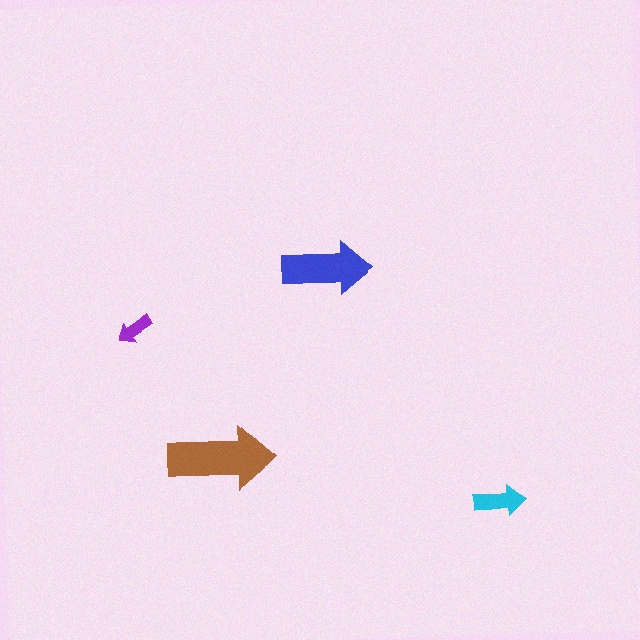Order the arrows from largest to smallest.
the brown one, the blue one, the cyan one, the purple one.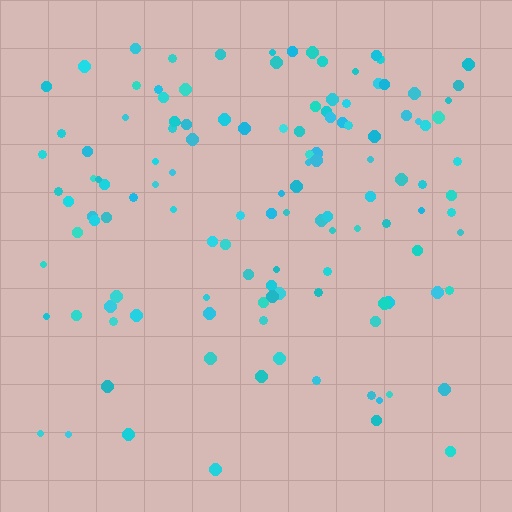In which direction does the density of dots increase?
From bottom to top, with the top side densest.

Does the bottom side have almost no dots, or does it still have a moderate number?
Still a moderate number, just noticeably fewer than the top.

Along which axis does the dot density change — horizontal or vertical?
Vertical.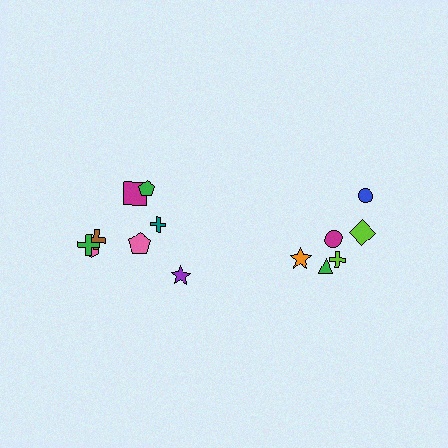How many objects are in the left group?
There are 8 objects.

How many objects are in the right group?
There are 6 objects.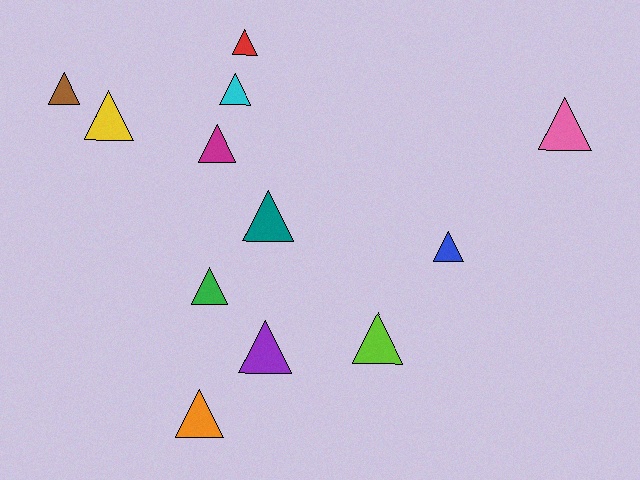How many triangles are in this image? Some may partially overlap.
There are 12 triangles.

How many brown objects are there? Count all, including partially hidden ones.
There is 1 brown object.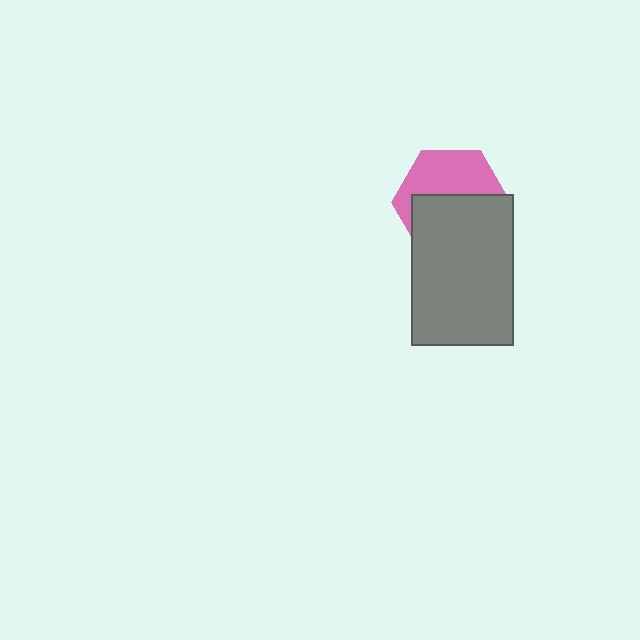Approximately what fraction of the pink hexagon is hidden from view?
Roughly 55% of the pink hexagon is hidden behind the gray rectangle.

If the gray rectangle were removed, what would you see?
You would see the complete pink hexagon.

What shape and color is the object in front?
The object in front is a gray rectangle.